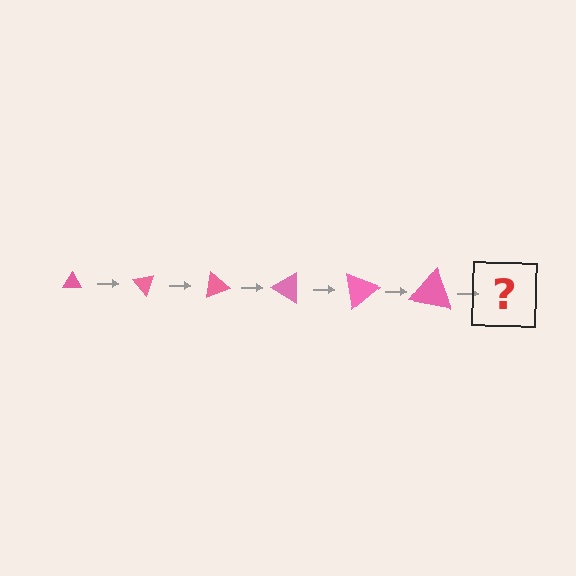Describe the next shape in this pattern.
It should be a triangle, larger than the previous one and rotated 300 degrees from the start.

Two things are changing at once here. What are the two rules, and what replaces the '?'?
The two rules are that the triangle grows larger each step and it rotates 50 degrees each step. The '?' should be a triangle, larger than the previous one and rotated 300 degrees from the start.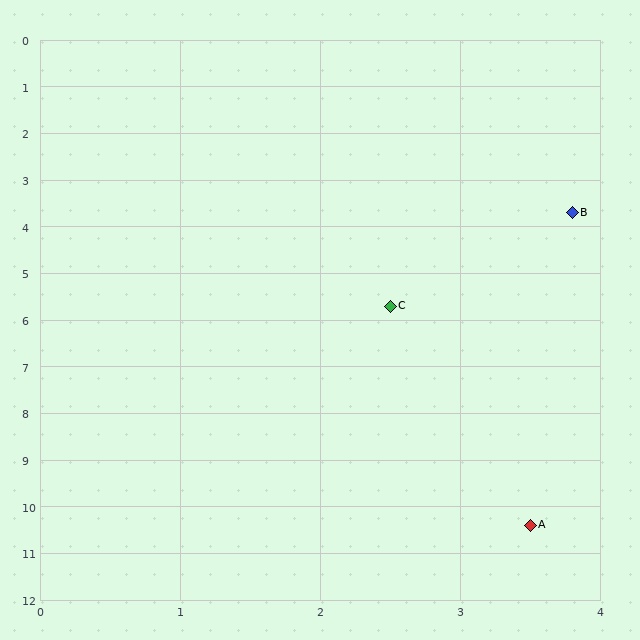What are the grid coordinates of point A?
Point A is at approximately (3.5, 10.4).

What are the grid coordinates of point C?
Point C is at approximately (2.5, 5.7).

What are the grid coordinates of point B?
Point B is at approximately (3.8, 3.7).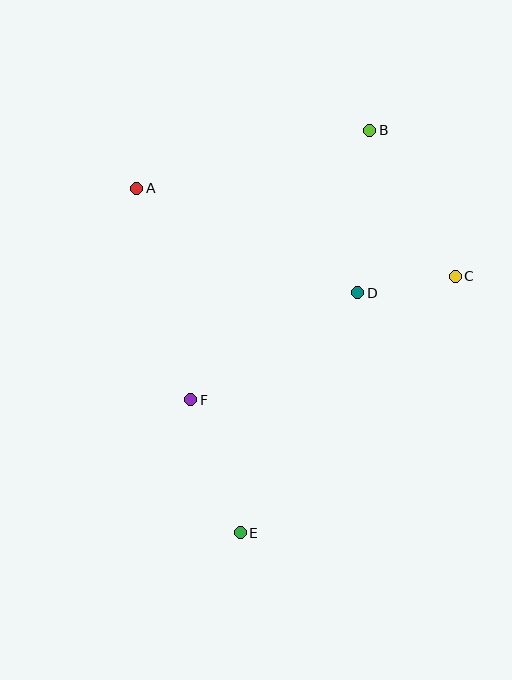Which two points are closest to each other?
Points C and D are closest to each other.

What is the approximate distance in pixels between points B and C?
The distance between B and C is approximately 169 pixels.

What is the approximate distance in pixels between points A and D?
The distance between A and D is approximately 244 pixels.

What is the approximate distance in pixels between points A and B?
The distance between A and B is approximately 240 pixels.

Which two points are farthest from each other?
Points B and E are farthest from each other.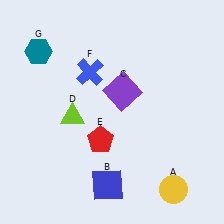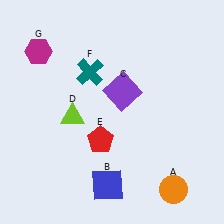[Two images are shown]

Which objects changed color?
A changed from yellow to orange. F changed from blue to teal. G changed from teal to magenta.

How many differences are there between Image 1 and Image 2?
There are 3 differences between the two images.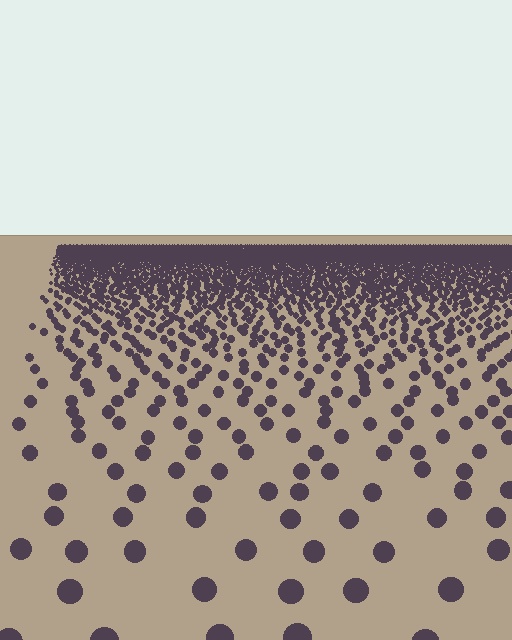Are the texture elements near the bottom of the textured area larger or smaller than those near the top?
Larger. Near the bottom, elements are closer to the viewer and appear at a bigger on-screen size.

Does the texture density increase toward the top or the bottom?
Density increases toward the top.